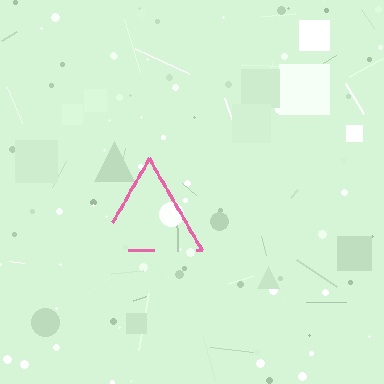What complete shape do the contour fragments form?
The contour fragments form a triangle.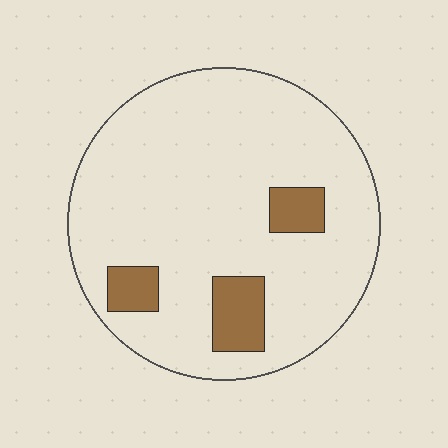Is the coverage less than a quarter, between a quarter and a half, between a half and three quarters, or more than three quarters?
Less than a quarter.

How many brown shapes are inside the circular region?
3.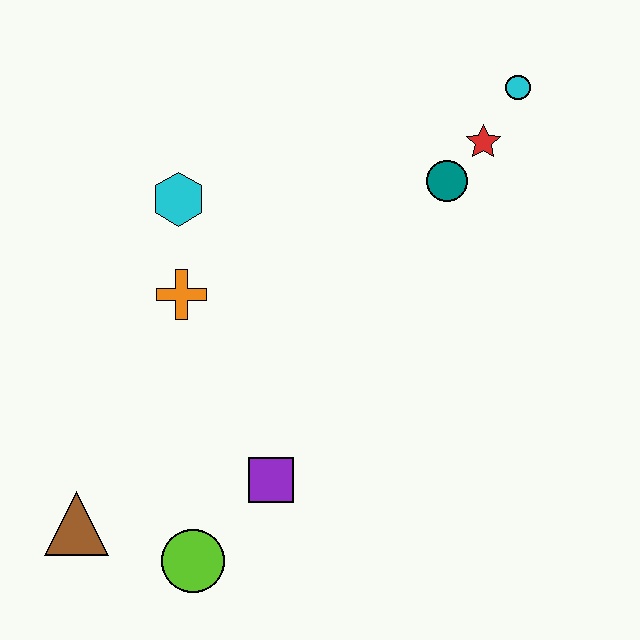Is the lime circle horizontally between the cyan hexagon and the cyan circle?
Yes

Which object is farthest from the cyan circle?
The brown triangle is farthest from the cyan circle.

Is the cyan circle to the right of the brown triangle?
Yes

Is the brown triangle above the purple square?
No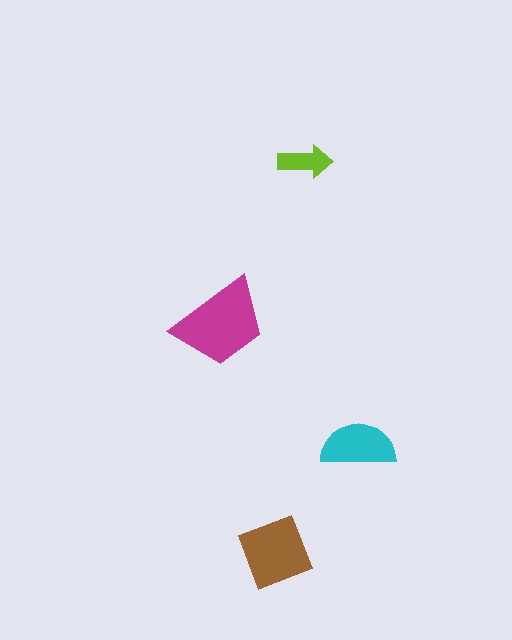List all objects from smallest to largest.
The lime arrow, the cyan semicircle, the brown diamond, the magenta trapezoid.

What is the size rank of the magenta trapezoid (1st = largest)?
1st.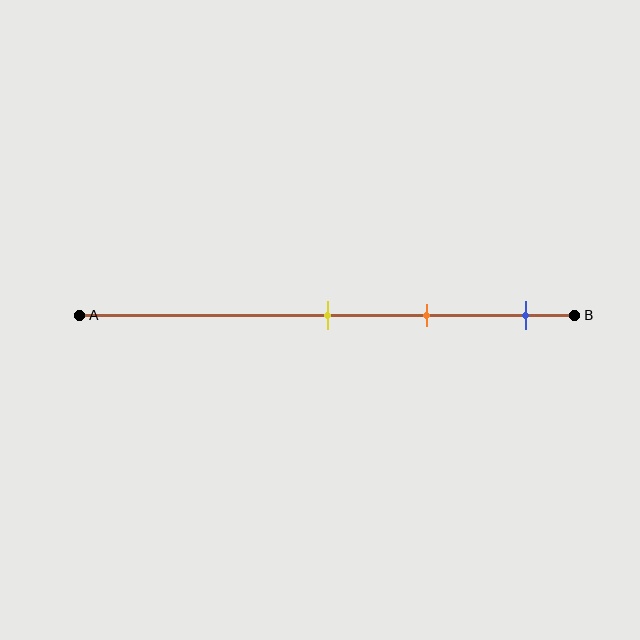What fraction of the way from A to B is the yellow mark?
The yellow mark is approximately 50% (0.5) of the way from A to B.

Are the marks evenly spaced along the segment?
Yes, the marks are approximately evenly spaced.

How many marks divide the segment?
There are 3 marks dividing the segment.